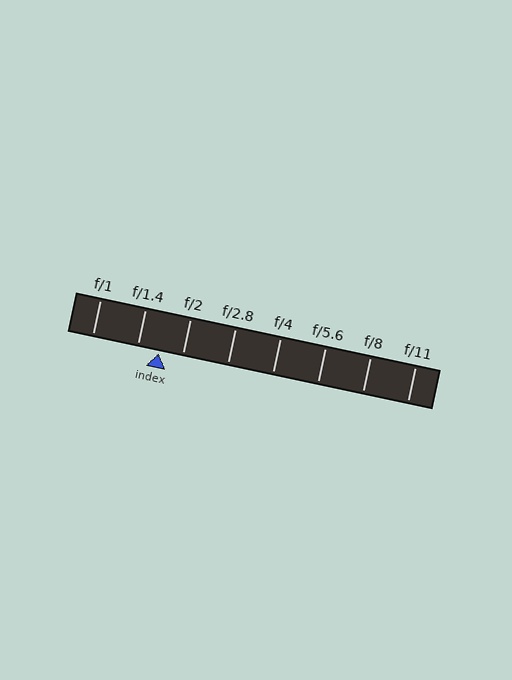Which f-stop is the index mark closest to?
The index mark is closest to f/1.4.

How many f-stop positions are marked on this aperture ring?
There are 8 f-stop positions marked.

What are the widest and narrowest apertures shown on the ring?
The widest aperture shown is f/1 and the narrowest is f/11.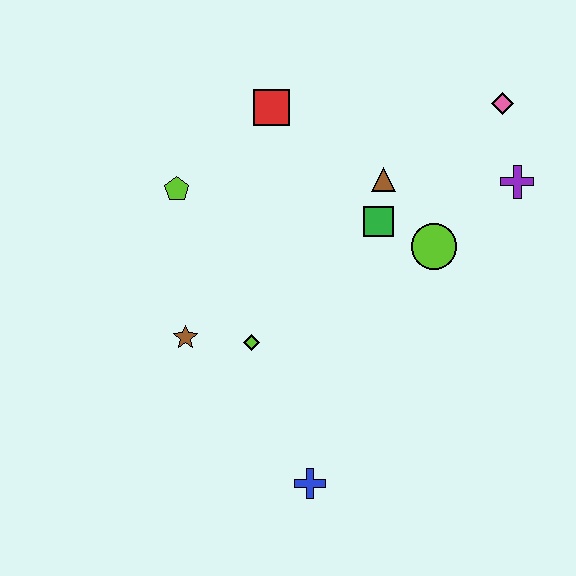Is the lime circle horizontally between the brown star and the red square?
No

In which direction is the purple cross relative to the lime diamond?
The purple cross is to the right of the lime diamond.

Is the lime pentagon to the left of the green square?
Yes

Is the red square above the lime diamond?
Yes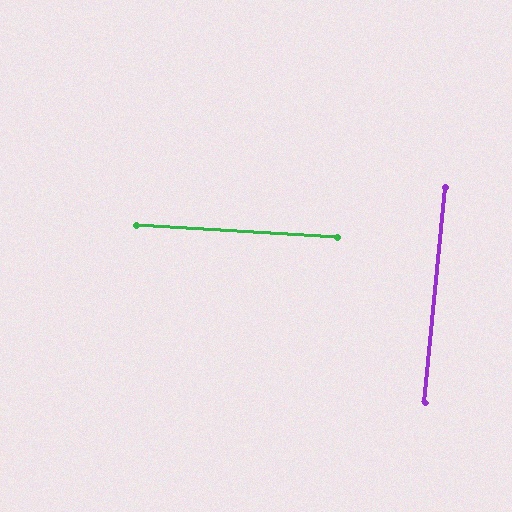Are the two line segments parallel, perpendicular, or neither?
Perpendicular — they meet at approximately 88°.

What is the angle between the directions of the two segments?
Approximately 88 degrees.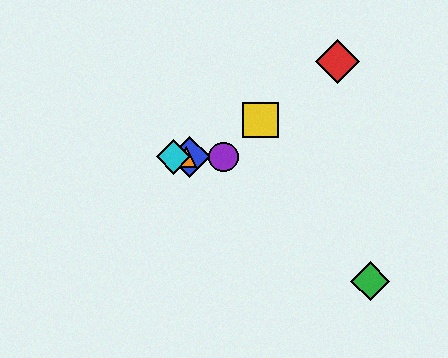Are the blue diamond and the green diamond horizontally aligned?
No, the blue diamond is at y≈157 and the green diamond is at y≈281.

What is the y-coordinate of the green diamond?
The green diamond is at y≈281.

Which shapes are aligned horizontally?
The blue diamond, the purple circle, the orange triangle, the cyan diamond are aligned horizontally.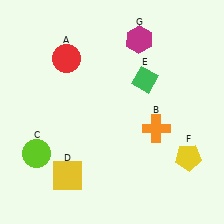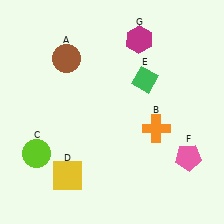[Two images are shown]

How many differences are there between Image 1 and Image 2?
There are 2 differences between the two images.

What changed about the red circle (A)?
In Image 1, A is red. In Image 2, it changed to brown.